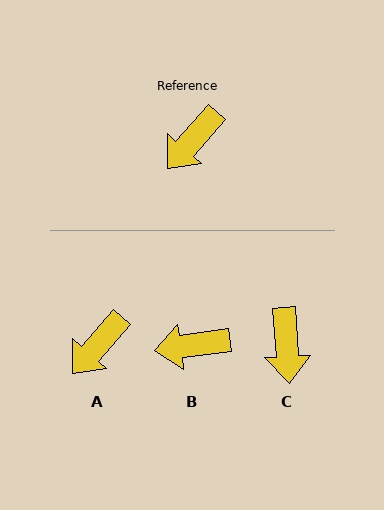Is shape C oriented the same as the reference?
No, it is off by about 45 degrees.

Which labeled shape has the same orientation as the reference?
A.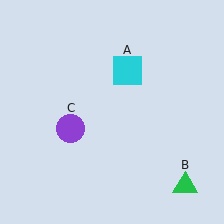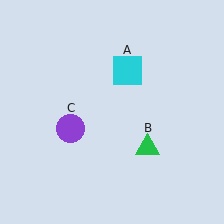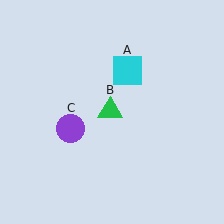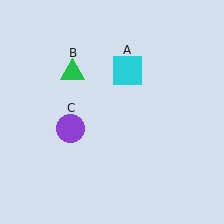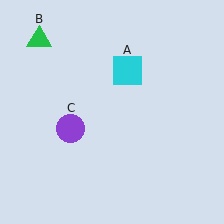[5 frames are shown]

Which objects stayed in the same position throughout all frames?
Cyan square (object A) and purple circle (object C) remained stationary.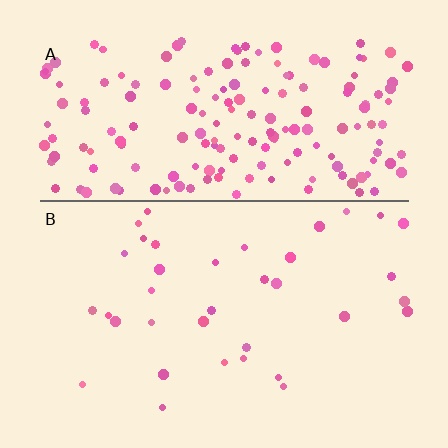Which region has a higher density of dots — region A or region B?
A (the top).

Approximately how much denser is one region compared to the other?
Approximately 5.2× — region A over region B.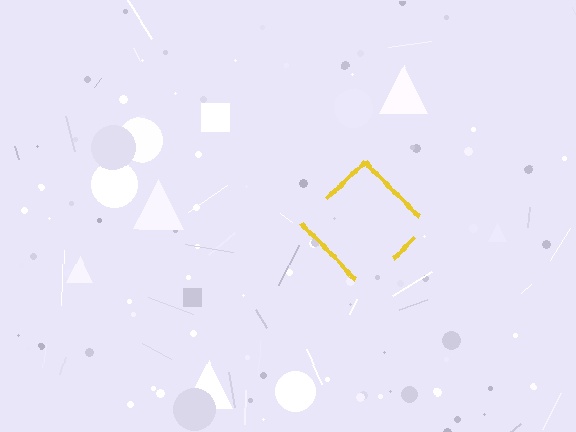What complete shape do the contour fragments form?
The contour fragments form a diamond.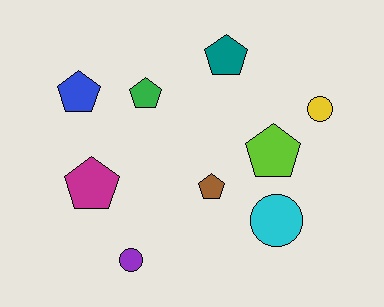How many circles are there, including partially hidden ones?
There are 3 circles.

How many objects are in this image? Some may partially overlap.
There are 9 objects.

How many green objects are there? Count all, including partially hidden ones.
There is 1 green object.